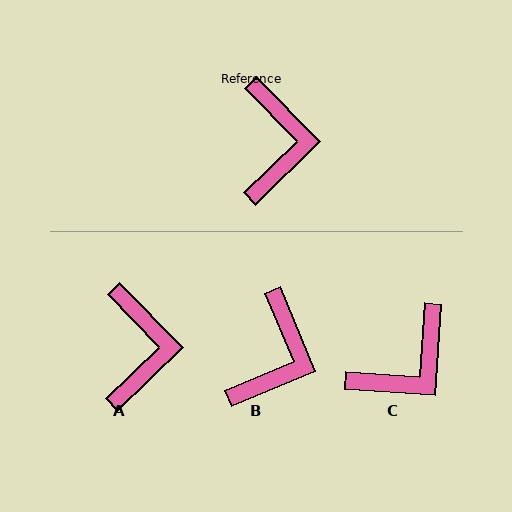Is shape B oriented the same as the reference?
No, it is off by about 22 degrees.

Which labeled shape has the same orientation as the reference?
A.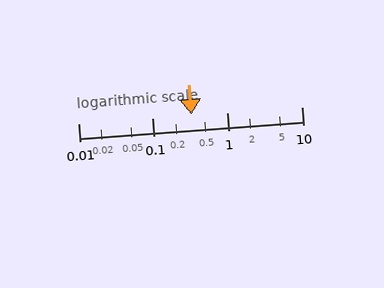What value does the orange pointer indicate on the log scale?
The pointer indicates approximately 0.33.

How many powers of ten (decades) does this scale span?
The scale spans 3 decades, from 0.01 to 10.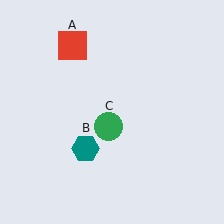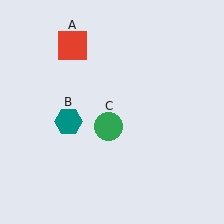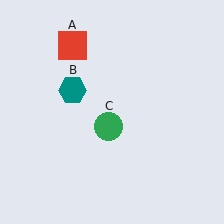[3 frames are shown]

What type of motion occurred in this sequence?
The teal hexagon (object B) rotated clockwise around the center of the scene.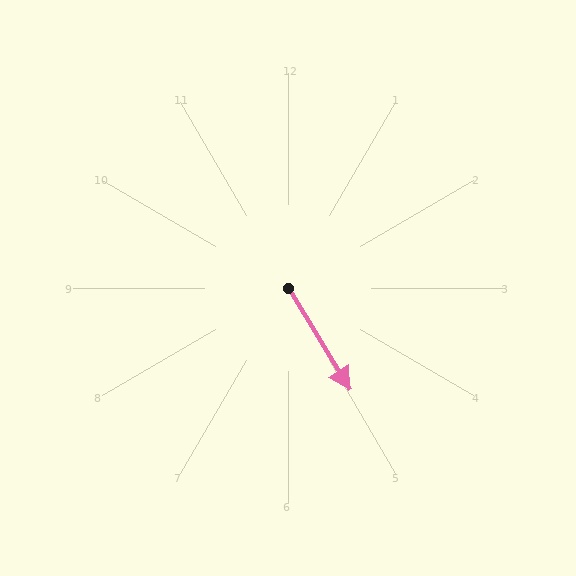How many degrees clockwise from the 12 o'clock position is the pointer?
Approximately 149 degrees.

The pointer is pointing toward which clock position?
Roughly 5 o'clock.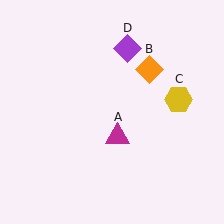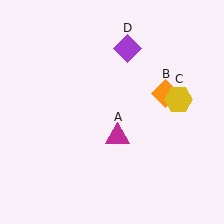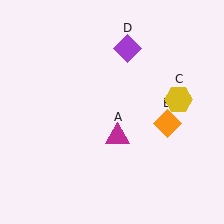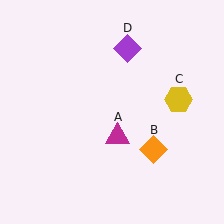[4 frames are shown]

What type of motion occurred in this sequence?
The orange diamond (object B) rotated clockwise around the center of the scene.